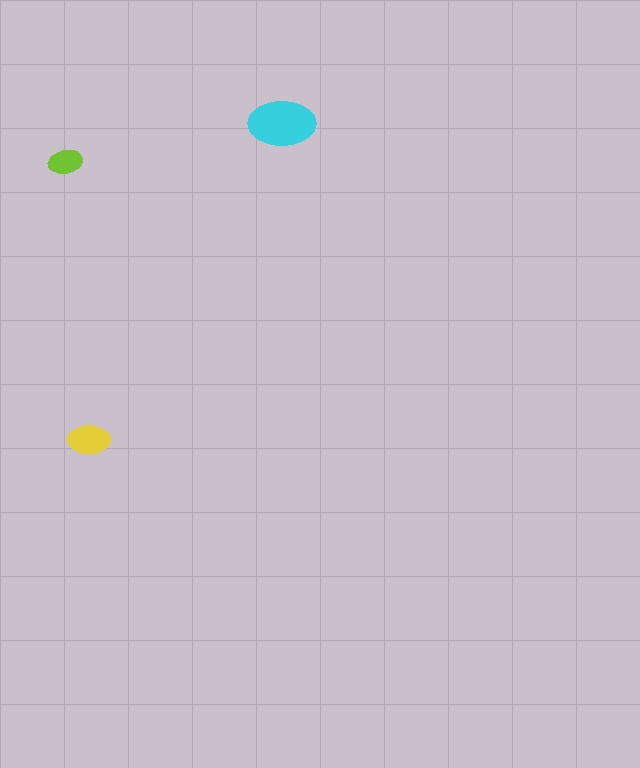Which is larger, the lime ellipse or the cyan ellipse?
The cyan one.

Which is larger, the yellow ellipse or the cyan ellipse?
The cyan one.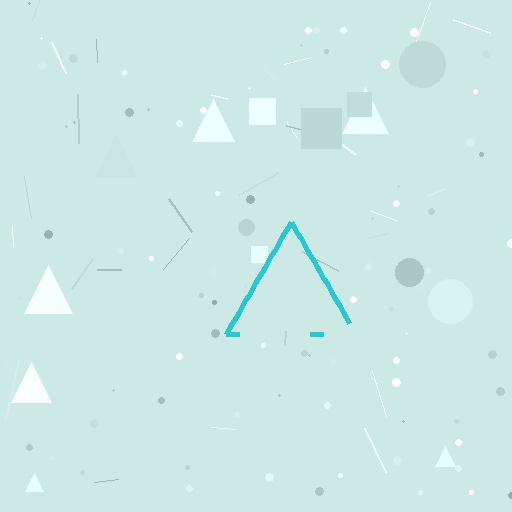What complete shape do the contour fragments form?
The contour fragments form a triangle.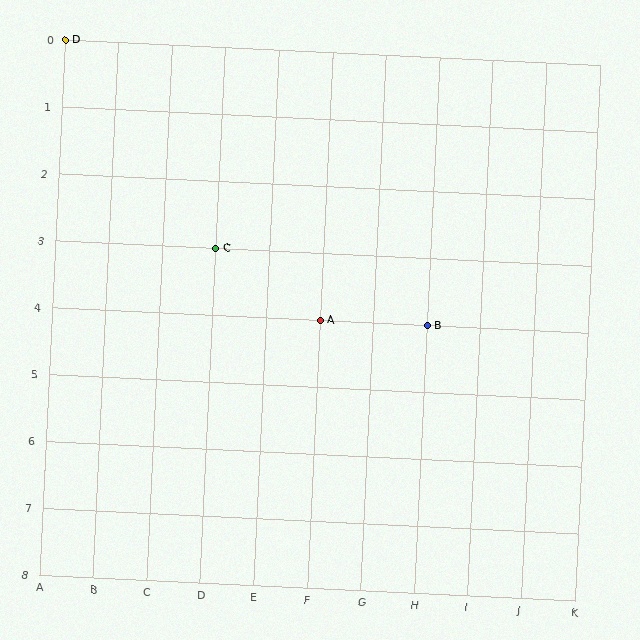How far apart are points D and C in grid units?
Points D and C are 3 columns and 3 rows apart (about 4.2 grid units diagonally).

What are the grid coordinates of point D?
Point D is at grid coordinates (A, 0).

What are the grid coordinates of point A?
Point A is at grid coordinates (F, 4).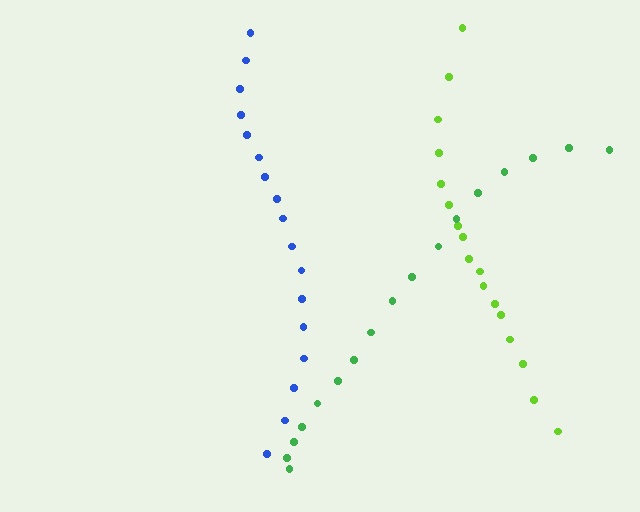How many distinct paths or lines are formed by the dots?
There are 3 distinct paths.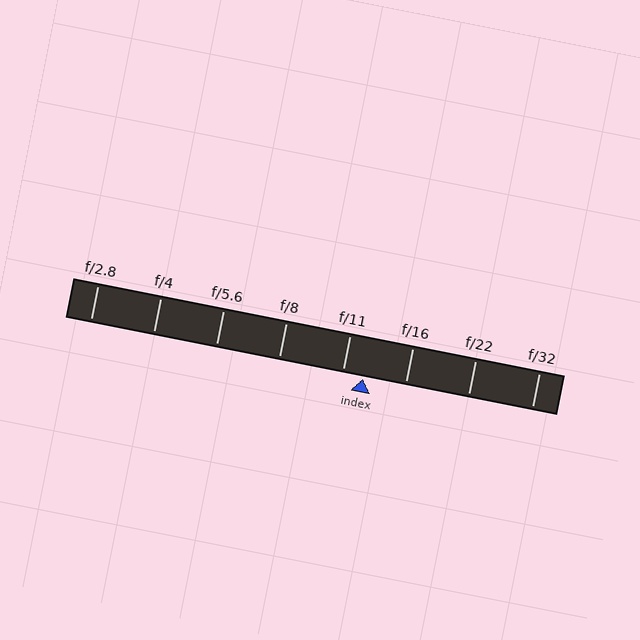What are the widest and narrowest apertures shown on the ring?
The widest aperture shown is f/2.8 and the narrowest is f/32.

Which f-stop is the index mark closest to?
The index mark is closest to f/11.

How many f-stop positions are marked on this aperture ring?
There are 8 f-stop positions marked.